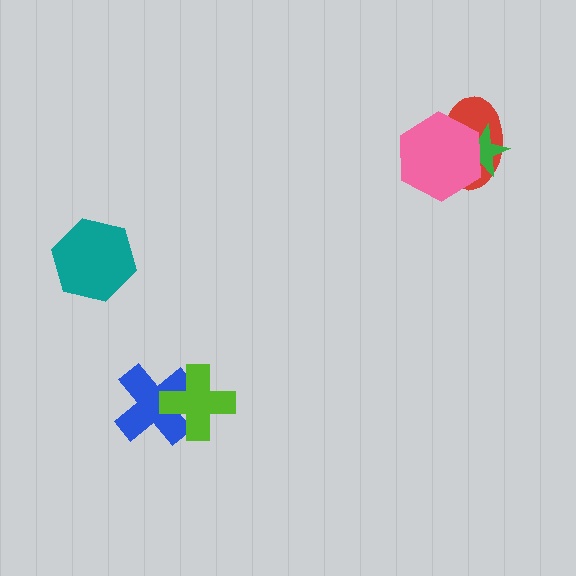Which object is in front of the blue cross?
The lime cross is in front of the blue cross.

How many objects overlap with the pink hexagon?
2 objects overlap with the pink hexagon.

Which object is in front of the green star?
The pink hexagon is in front of the green star.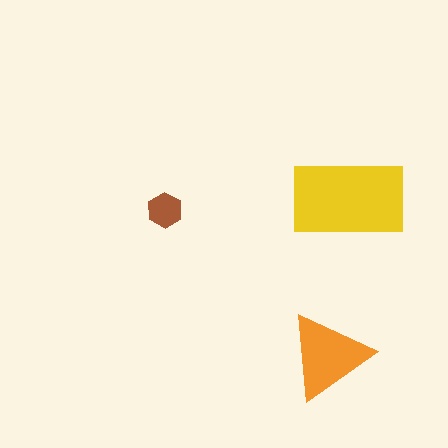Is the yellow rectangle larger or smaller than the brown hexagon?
Larger.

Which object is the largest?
The yellow rectangle.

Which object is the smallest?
The brown hexagon.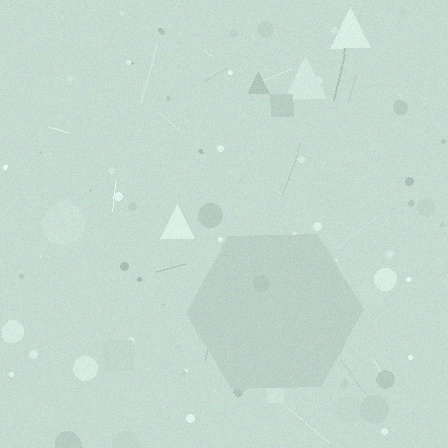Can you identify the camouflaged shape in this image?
The camouflaged shape is a hexagon.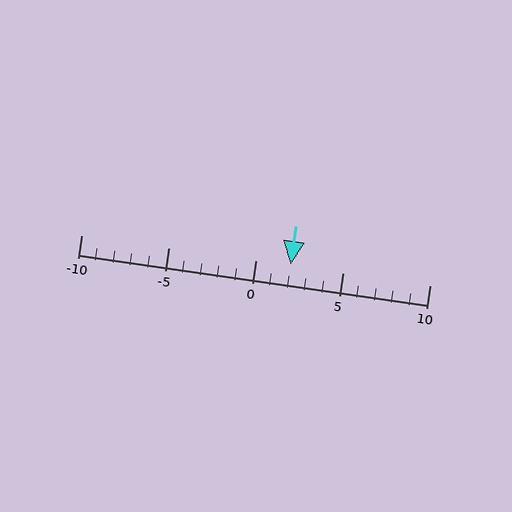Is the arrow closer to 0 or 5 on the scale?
The arrow is closer to 0.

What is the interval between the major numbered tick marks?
The major tick marks are spaced 5 units apart.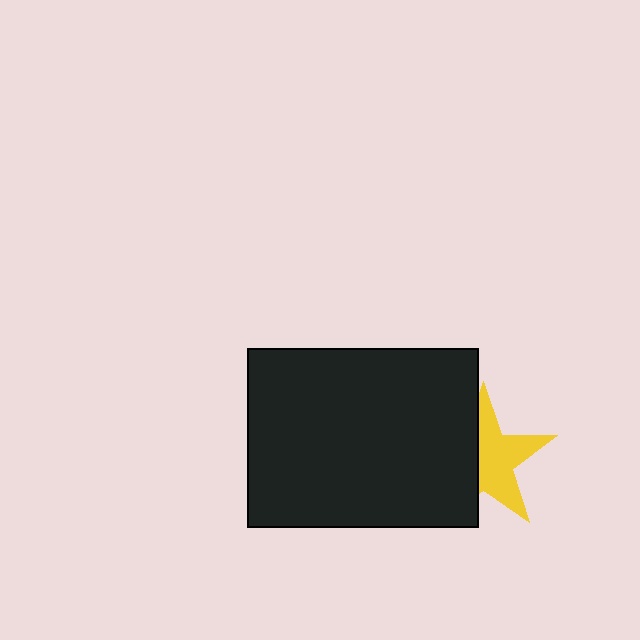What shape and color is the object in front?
The object in front is a black rectangle.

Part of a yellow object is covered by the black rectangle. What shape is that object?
It is a star.